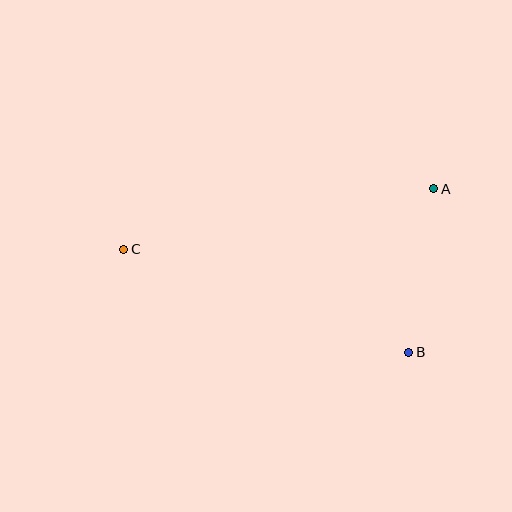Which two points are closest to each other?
Points A and B are closest to each other.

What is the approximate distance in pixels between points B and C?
The distance between B and C is approximately 303 pixels.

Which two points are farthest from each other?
Points A and C are farthest from each other.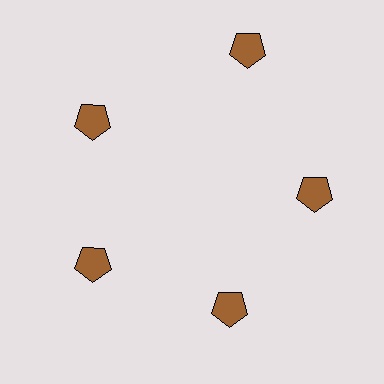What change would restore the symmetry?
The symmetry would be restored by moving it inward, back onto the ring so that all 5 pentagons sit at equal angles and equal distance from the center.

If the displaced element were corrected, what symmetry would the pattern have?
It would have 5-fold rotational symmetry — the pattern would map onto itself every 72 degrees.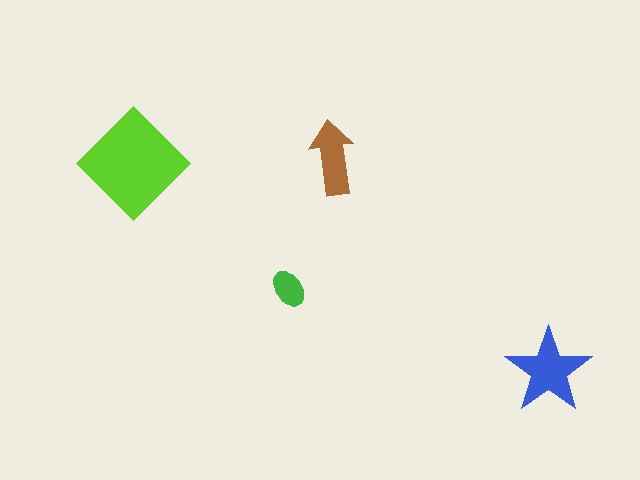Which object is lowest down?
The blue star is bottommost.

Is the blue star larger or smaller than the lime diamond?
Smaller.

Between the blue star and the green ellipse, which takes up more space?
The blue star.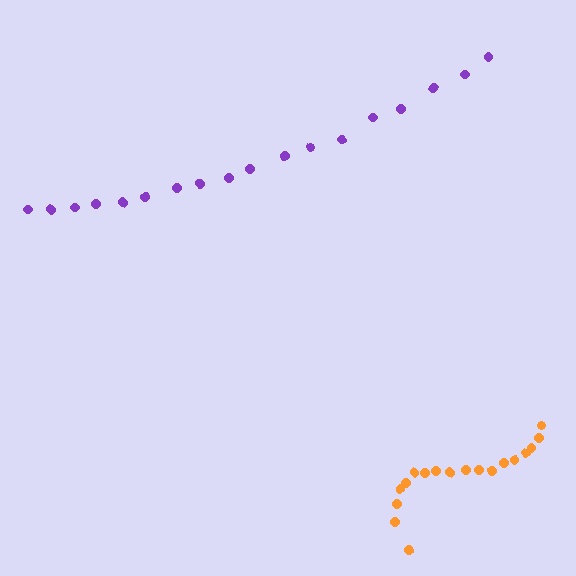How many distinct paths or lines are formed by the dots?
There are 2 distinct paths.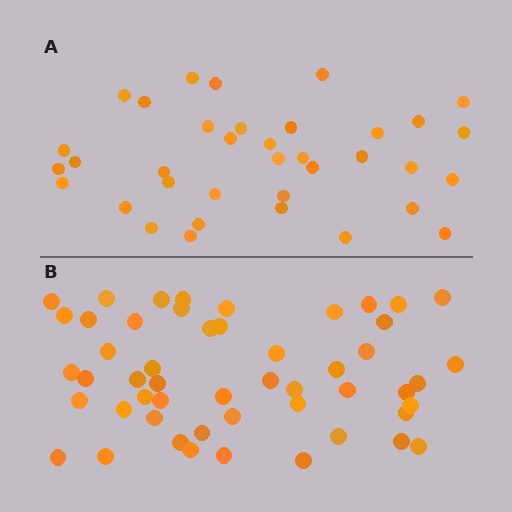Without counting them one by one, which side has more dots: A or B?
Region B (the bottom region) has more dots.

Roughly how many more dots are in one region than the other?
Region B has approximately 15 more dots than region A.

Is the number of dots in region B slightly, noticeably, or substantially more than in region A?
Region B has noticeably more, but not dramatically so. The ratio is roughly 1.4 to 1.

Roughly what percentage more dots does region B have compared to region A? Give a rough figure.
About 40% more.